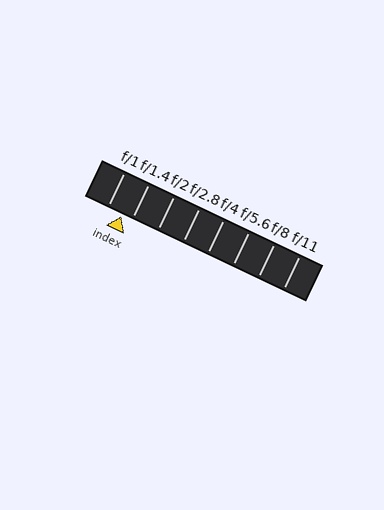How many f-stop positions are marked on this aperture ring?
There are 8 f-stop positions marked.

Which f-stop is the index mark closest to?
The index mark is closest to f/1.4.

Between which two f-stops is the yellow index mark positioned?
The index mark is between f/1 and f/1.4.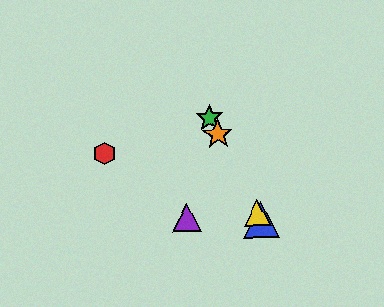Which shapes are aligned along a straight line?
The blue triangle, the green star, the yellow triangle, the orange star are aligned along a straight line.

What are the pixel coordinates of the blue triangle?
The blue triangle is at (261, 220).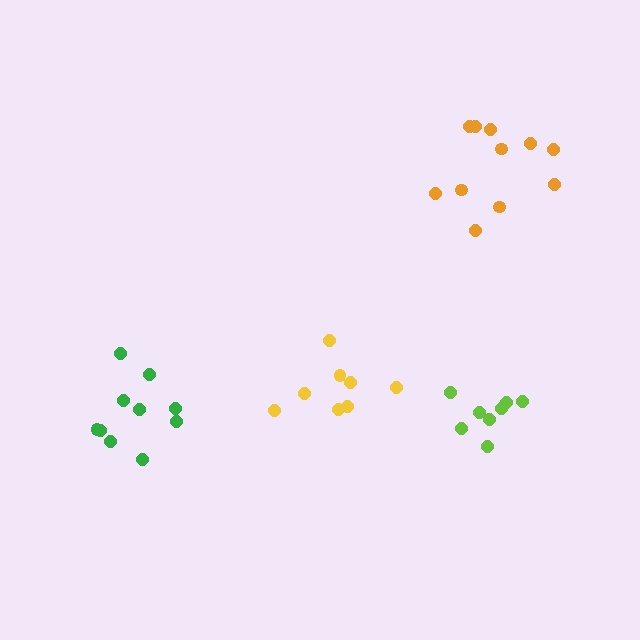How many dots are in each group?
Group 1: 10 dots, Group 2: 11 dots, Group 3: 8 dots, Group 4: 8 dots (37 total).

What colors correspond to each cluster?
The clusters are colored: green, orange, lime, yellow.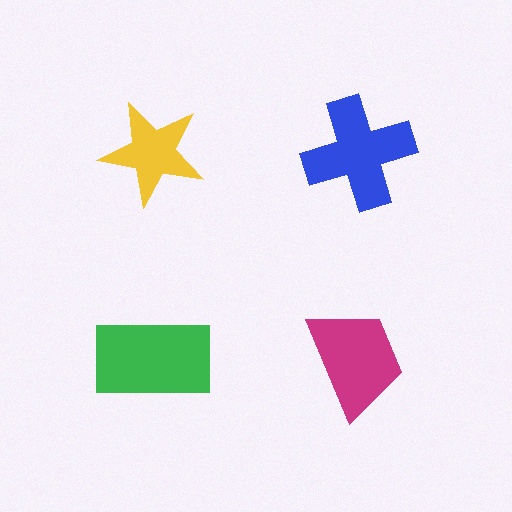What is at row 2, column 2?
A magenta trapezoid.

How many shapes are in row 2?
2 shapes.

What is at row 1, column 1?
A yellow star.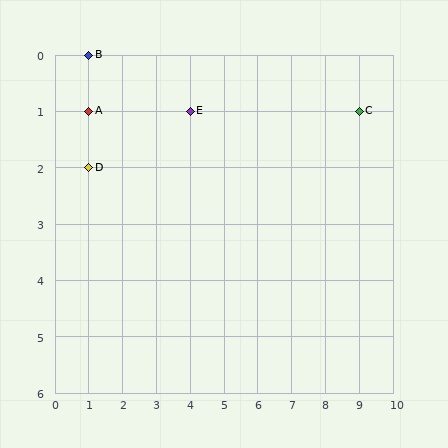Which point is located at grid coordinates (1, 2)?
Point D is at (1, 2).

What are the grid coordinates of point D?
Point D is at grid coordinates (1, 2).